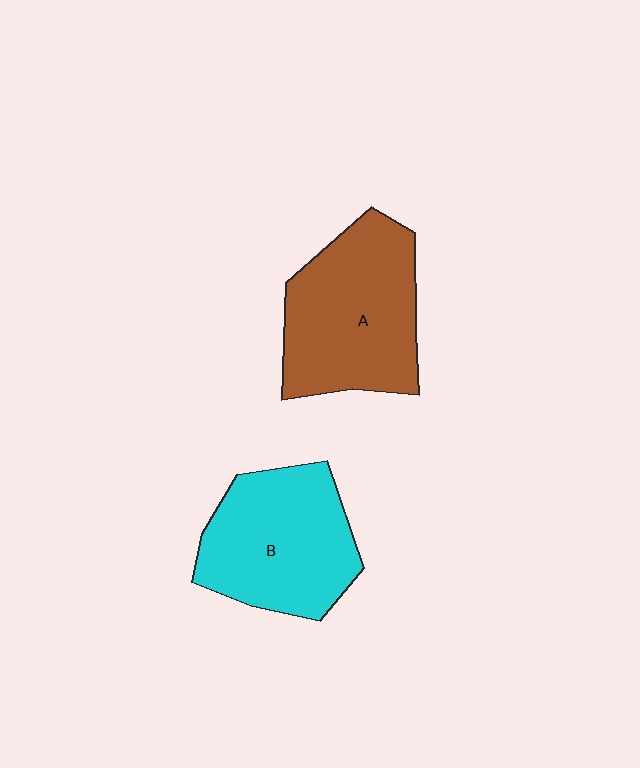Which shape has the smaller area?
Shape B (cyan).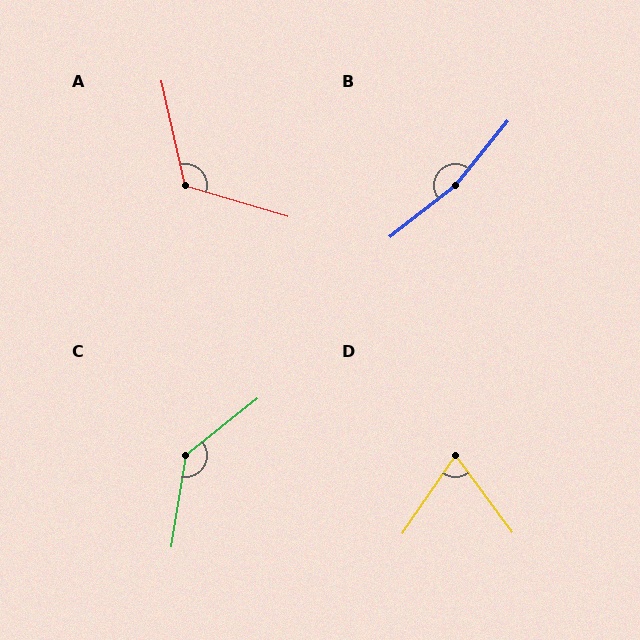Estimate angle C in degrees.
Approximately 138 degrees.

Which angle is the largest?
B, at approximately 167 degrees.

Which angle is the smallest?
D, at approximately 71 degrees.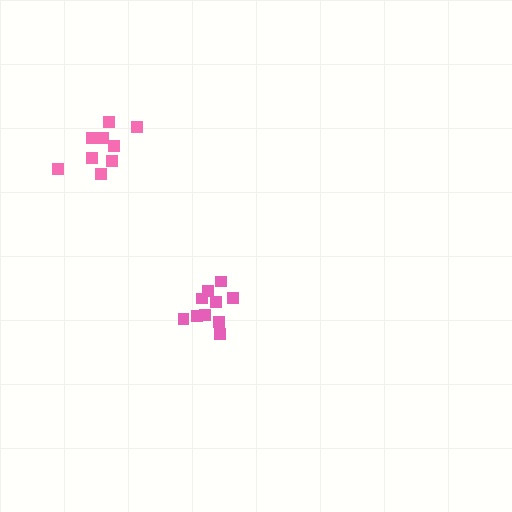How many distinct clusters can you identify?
There are 2 distinct clusters.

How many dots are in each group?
Group 1: 9 dots, Group 2: 10 dots (19 total).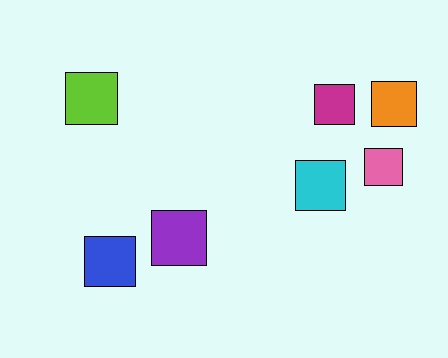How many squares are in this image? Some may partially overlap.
There are 7 squares.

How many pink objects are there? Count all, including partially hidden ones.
There is 1 pink object.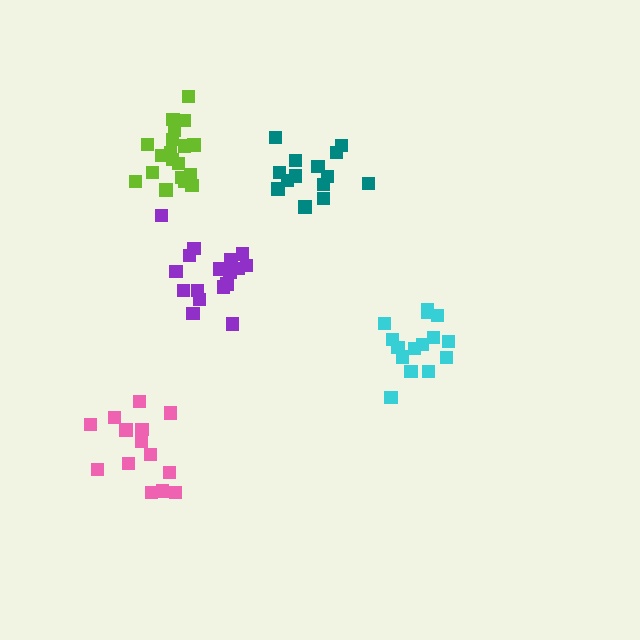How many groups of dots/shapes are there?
There are 5 groups.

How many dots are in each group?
Group 1: 18 dots, Group 2: 14 dots, Group 3: 14 dots, Group 4: 19 dots, Group 5: 15 dots (80 total).